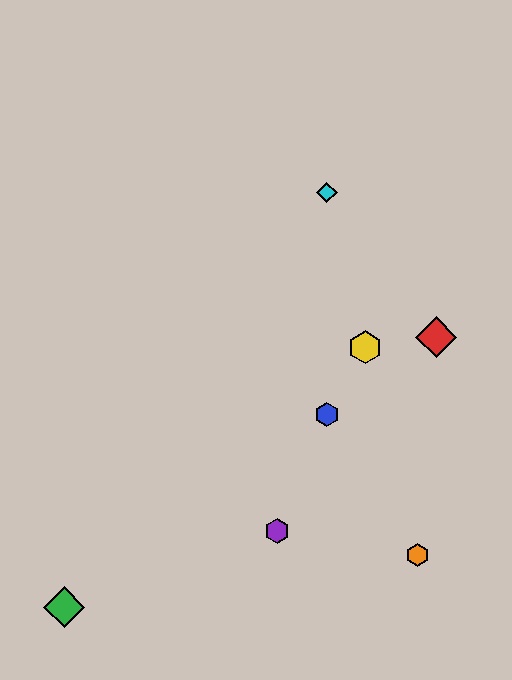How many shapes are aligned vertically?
2 shapes (the blue hexagon, the cyan diamond) are aligned vertically.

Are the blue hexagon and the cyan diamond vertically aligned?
Yes, both are at x≈327.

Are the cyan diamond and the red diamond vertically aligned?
No, the cyan diamond is at x≈327 and the red diamond is at x≈436.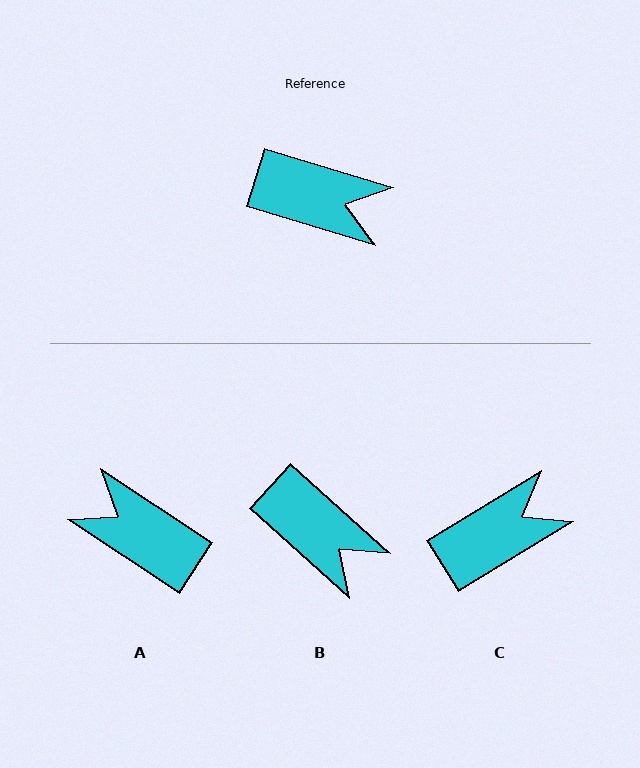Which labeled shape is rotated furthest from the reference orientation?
A, about 163 degrees away.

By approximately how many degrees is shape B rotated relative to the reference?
Approximately 26 degrees clockwise.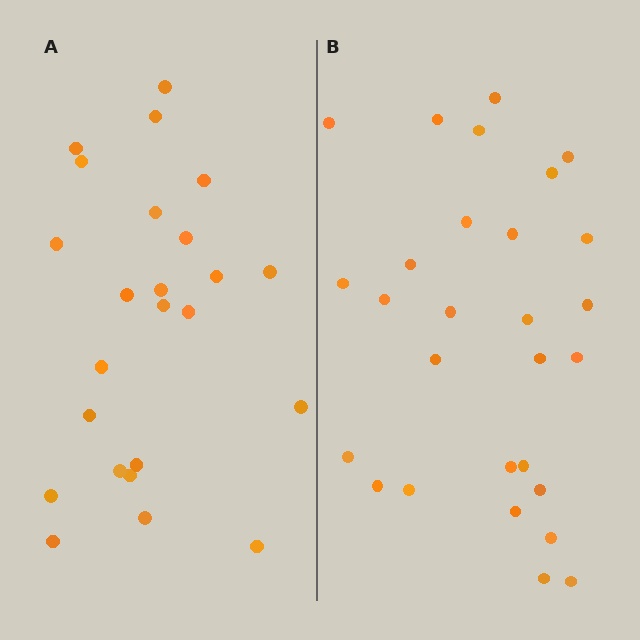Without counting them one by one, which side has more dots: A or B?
Region B (the right region) has more dots.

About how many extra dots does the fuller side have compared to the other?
Region B has about 4 more dots than region A.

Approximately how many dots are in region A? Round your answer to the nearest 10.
About 20 dots. (The exact count is 24, which rounds to 20.)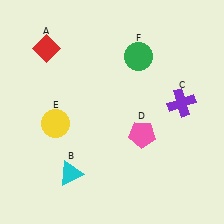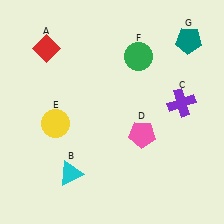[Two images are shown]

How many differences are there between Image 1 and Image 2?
There is 1 difference between the two images.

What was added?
A teal pentagon (G) was added in Image 2.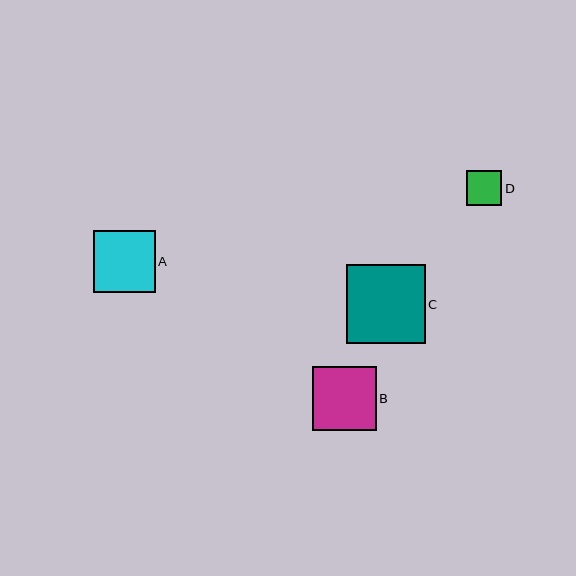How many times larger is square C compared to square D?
Square C is approximately 2.2 times the size of square D.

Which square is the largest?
Square C is the largest with a size of approximately 79 pixels.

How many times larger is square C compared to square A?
Square C is approximately 1.3 times the size of square A.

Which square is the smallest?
Square D is the smallest with a size of approximately 35 pixels.